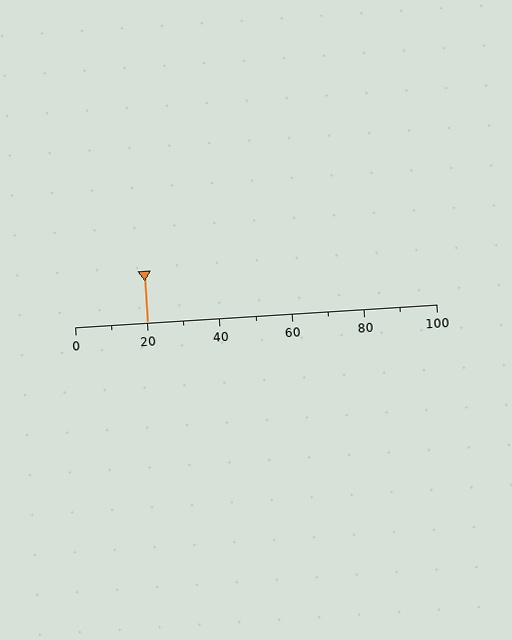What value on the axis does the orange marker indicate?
The marker indicates approximately 20.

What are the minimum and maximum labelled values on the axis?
The axis runs from 0 to 100.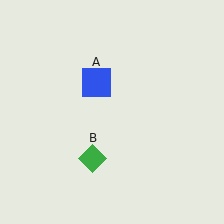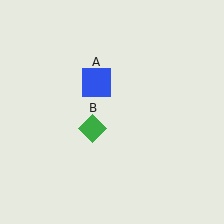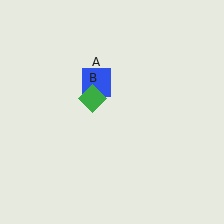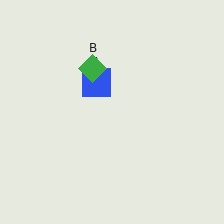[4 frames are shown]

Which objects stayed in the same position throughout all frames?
Blue square (object A) remained stationary.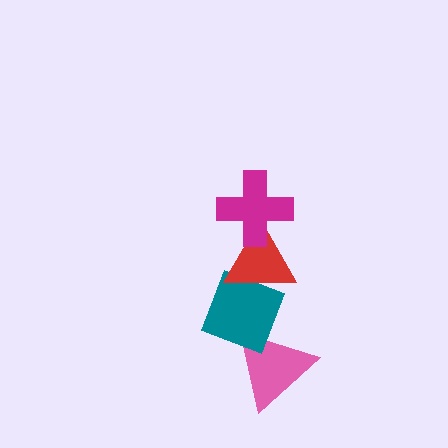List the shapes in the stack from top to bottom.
From top to bottom: the magenta cross, the red triangle, the teal diamond, the pink triangle.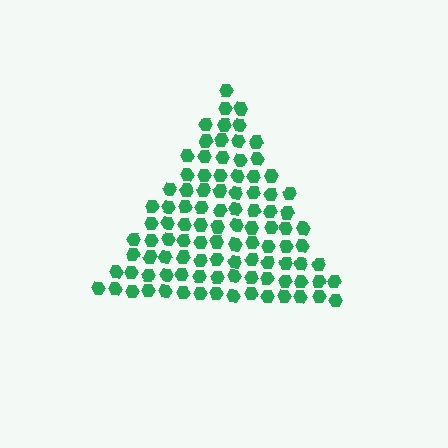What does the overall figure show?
The overall figure shows a triangle.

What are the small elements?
The small elements are hexagons.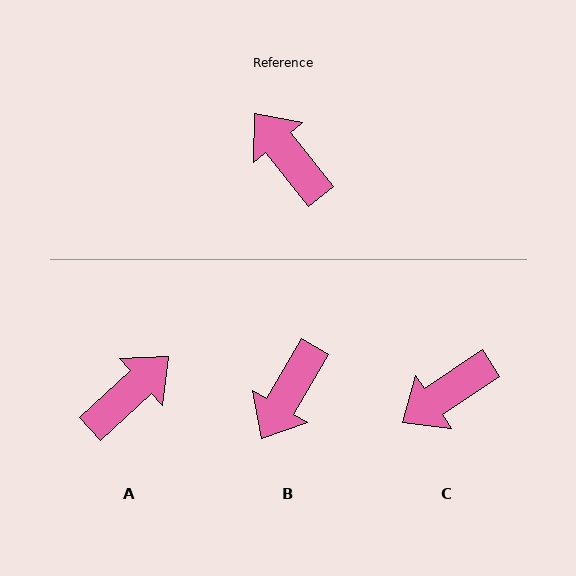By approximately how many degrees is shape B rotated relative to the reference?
Approximately 111 degrees counter-clockwise.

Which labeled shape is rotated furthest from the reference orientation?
B, about 111 degrees away.